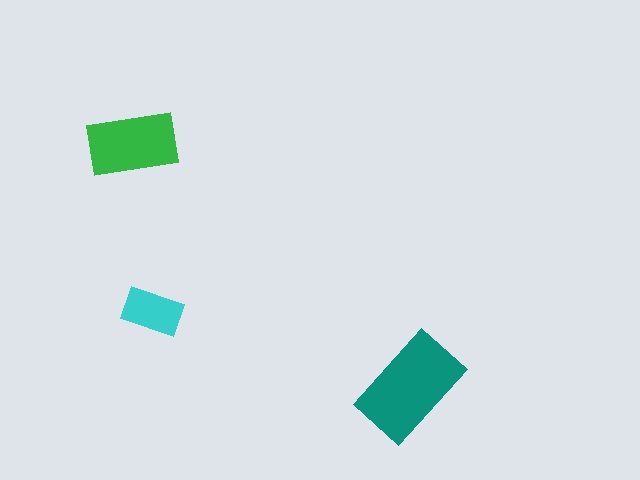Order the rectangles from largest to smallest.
the teal one, the green one, the cyan one.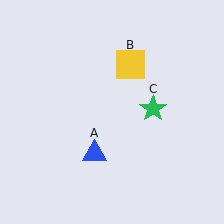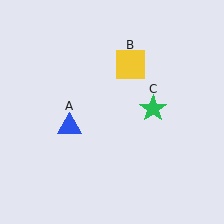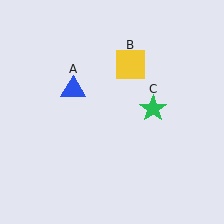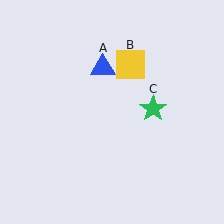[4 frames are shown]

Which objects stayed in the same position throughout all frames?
Yellow square (object B) and green star (object C) remained stationary.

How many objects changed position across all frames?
1 object changed position: blue triangle (object A).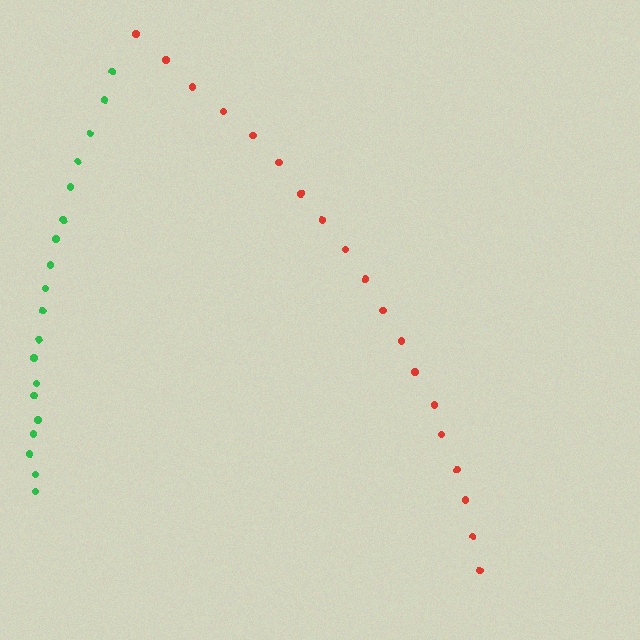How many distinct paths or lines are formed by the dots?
There are 2 distinct paths.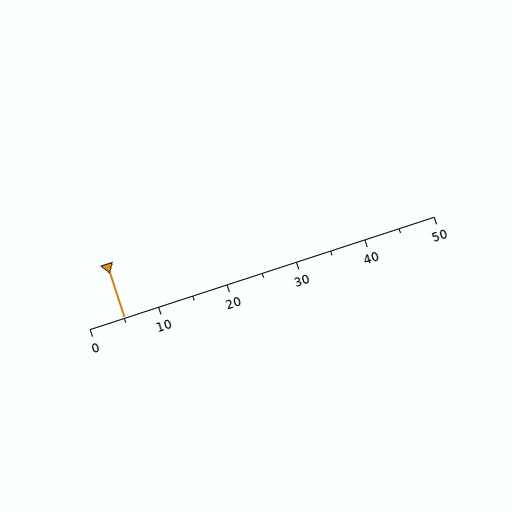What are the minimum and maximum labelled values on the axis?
The axis runs from 0 to 50.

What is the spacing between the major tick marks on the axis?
The major ticks are spaced 10 apart.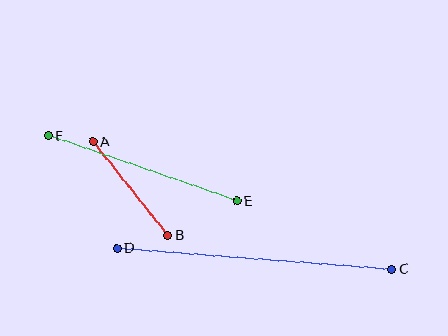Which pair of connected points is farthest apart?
Points C and D are farthest apart.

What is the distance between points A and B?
The distance is approximately 120 pixels.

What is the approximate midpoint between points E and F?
The midpoint is at approximately (143, 169) pixels.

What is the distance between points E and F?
The distance is approximately 200 pixels.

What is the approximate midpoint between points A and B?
The midpoint is at approximately (130, 189) pixels.